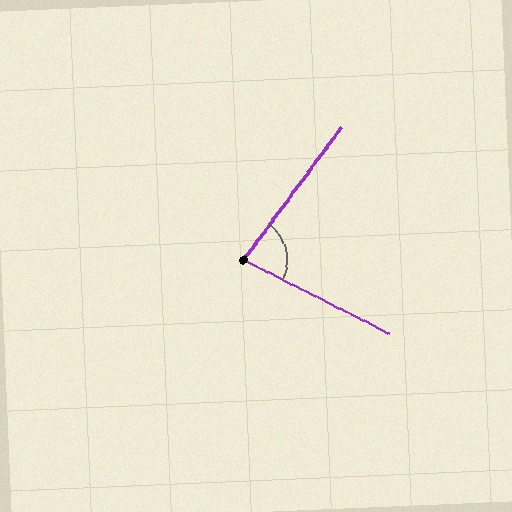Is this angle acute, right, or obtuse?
It is acute.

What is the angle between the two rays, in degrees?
Approximately 80 degrees.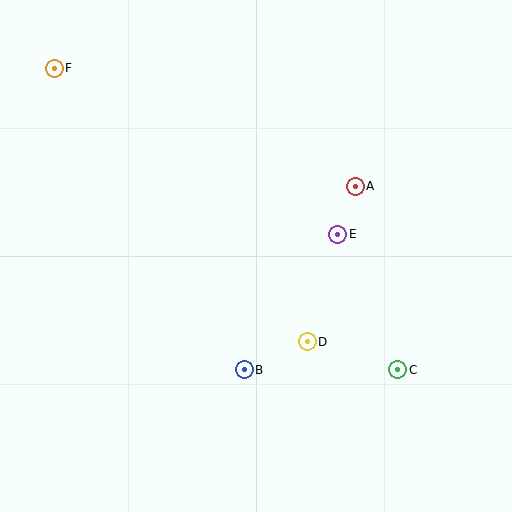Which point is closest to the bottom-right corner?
Point C is closest to the bottom-right corner.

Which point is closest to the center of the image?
Point E at (338, 234) is closest to the center.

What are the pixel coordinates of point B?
Point B is at (244, 370).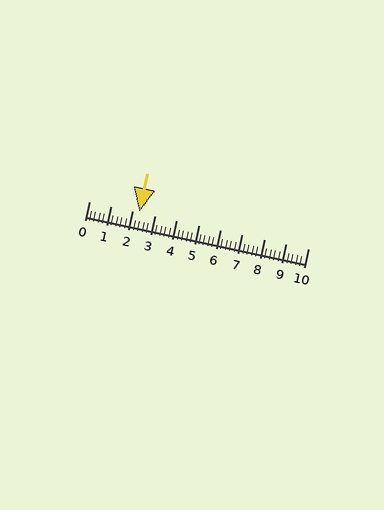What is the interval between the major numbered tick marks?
The major tick marks are spaced 1 units apart.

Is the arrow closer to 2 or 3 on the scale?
The arrow is closer to 2.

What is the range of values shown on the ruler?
The ruler shows values from 0 to 10.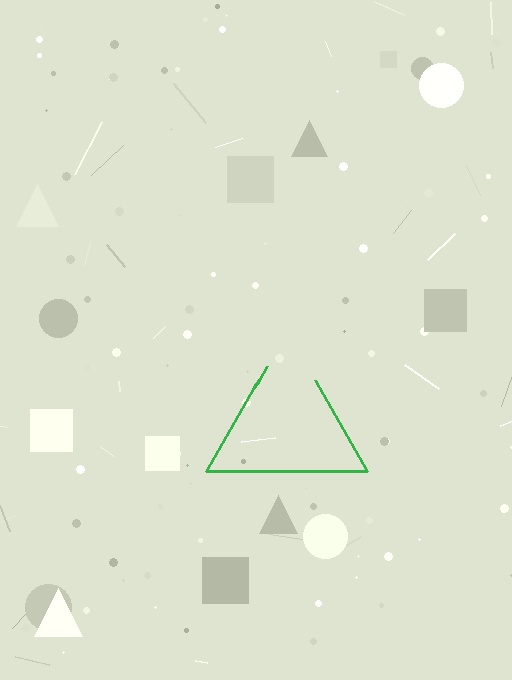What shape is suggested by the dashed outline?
The dashed outline suggests a triangle.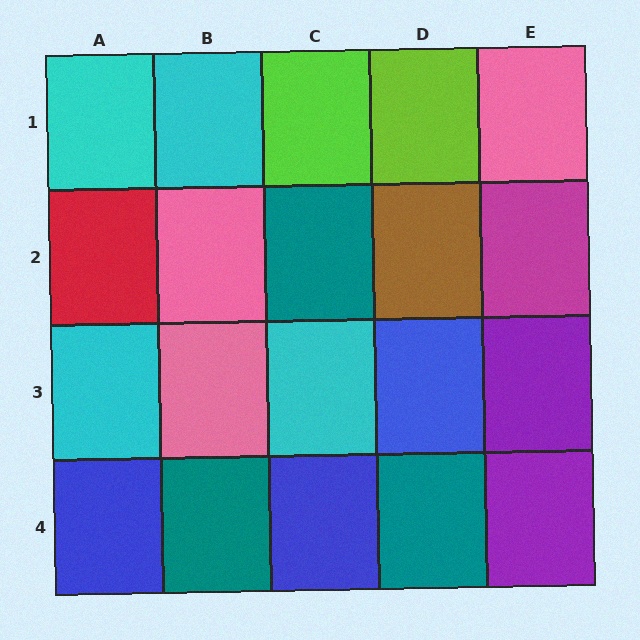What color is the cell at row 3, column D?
Blue.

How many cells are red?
1 cell is red.